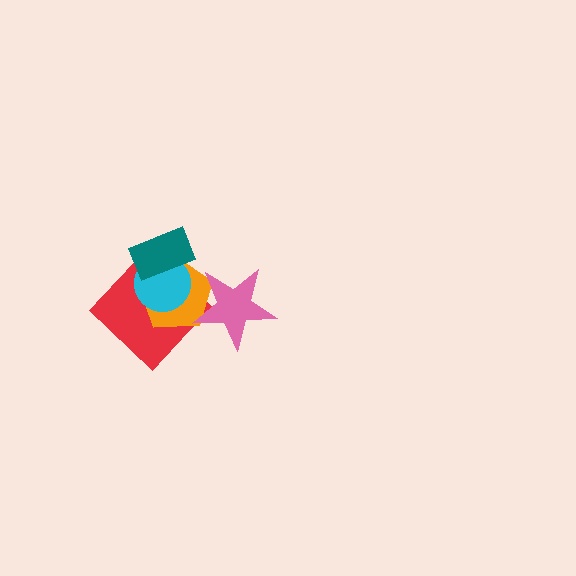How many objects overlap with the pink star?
1 object overlaps with the pink star.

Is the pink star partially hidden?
No, no other shape covers it.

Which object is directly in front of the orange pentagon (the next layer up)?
The cyan circle is directly in front of the orange pentagon.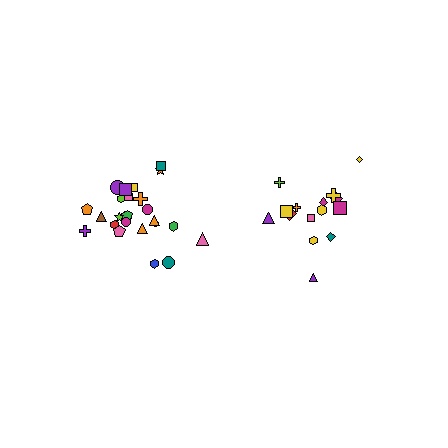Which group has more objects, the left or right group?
The left group.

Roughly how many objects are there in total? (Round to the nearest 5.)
Roughly 40 objects in total.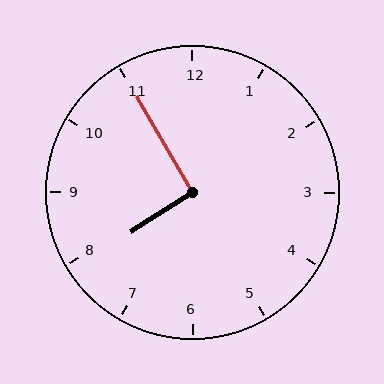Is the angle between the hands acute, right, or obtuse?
It is right.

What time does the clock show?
7:55.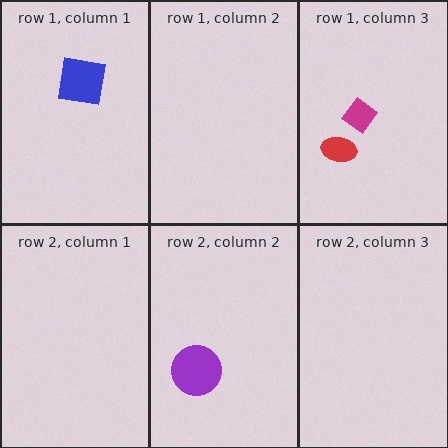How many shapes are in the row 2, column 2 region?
1.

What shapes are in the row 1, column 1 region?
The blue square.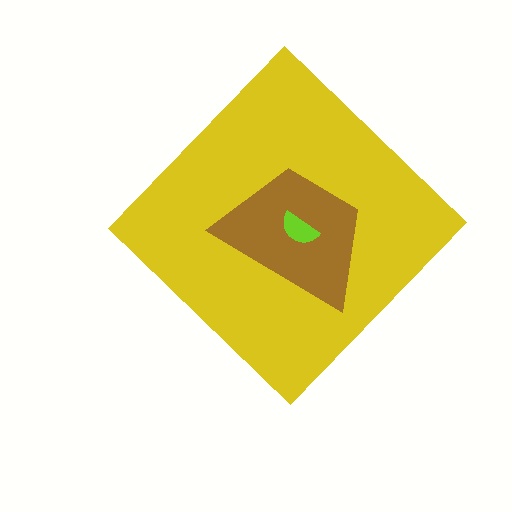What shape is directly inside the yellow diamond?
The brown trapezoid.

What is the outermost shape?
The yellow diamond.